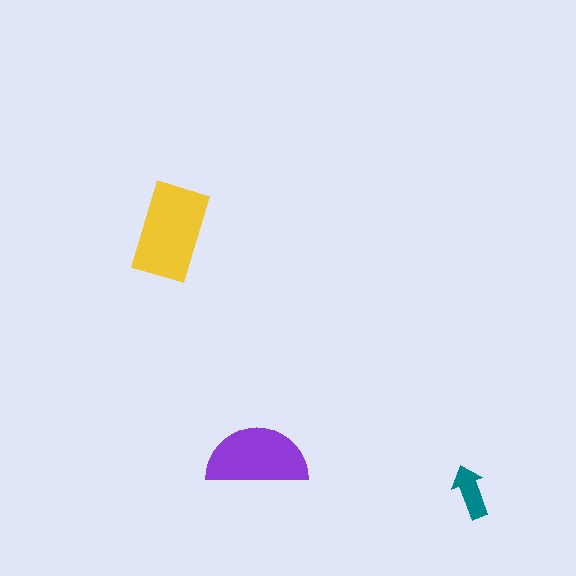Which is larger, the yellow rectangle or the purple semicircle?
The yellow rectangle.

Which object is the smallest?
The teal arrow.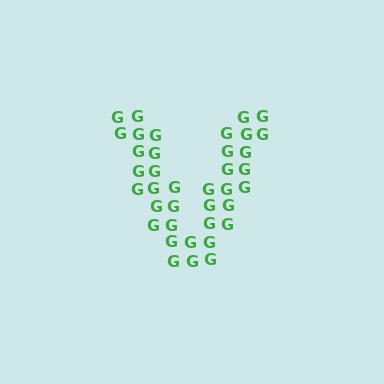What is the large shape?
The large shape is the letter V.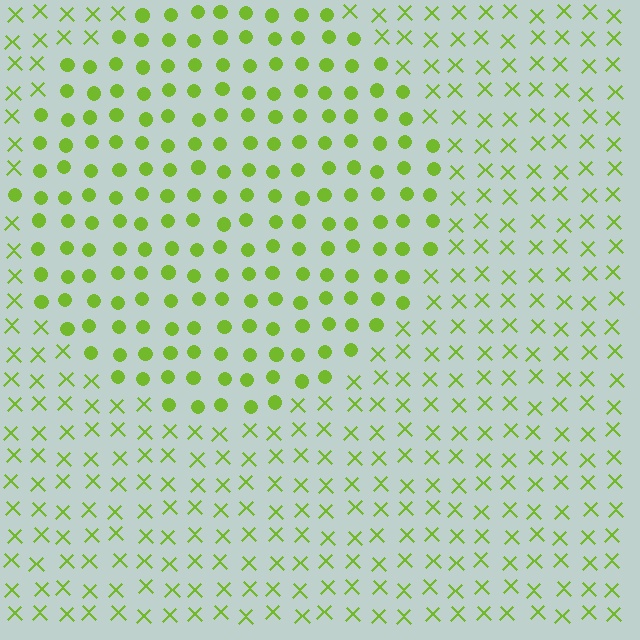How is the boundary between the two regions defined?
The boundary is defined by a change in element shape: circles inside vs. X marks outside. All elements share the same color and spacing.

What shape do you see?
I see a circle.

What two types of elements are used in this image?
The image uses circles inside the circle region and X marks outside it.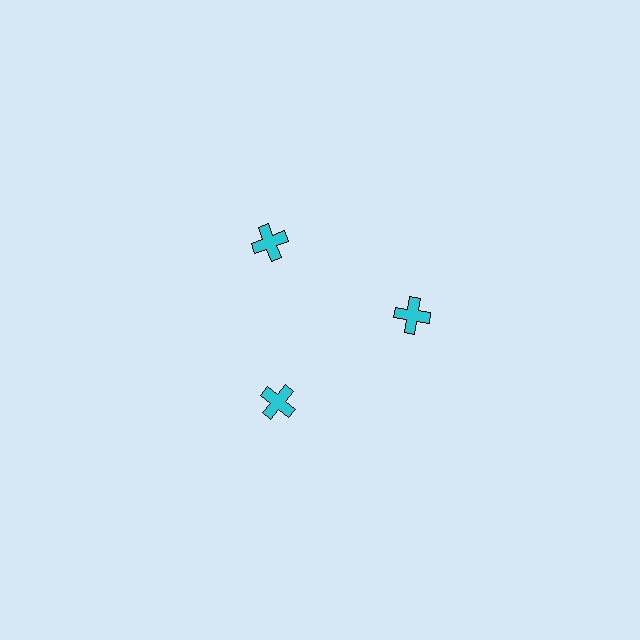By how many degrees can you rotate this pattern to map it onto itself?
The pattern maps onto itself every 120 degrees of rotation.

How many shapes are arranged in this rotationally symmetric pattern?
There are 3 shapes, arranged in 3 groups of 1.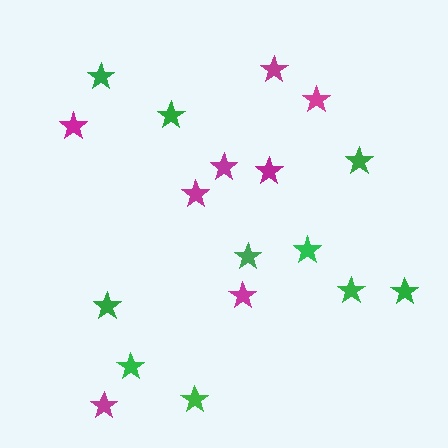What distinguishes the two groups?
There are 2 groups: one group of green stars (10) and one group of magenta stars (8).